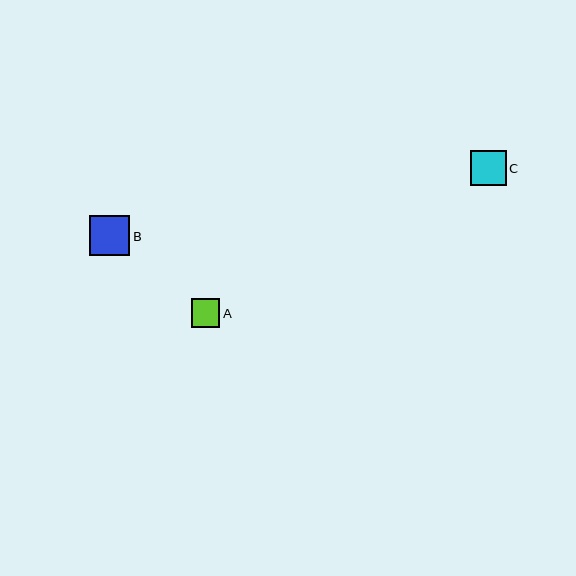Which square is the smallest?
Square A is the smallest with a size of approximately 29 pixels.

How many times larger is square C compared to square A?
Square C is approximately 1.2 times the size of square A.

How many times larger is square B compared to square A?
Square B is approximately 1.4 times the size of square A.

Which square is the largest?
Square B is the largest with a size of approximately 40 pixels.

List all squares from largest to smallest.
From largest to smallest: B, C, A.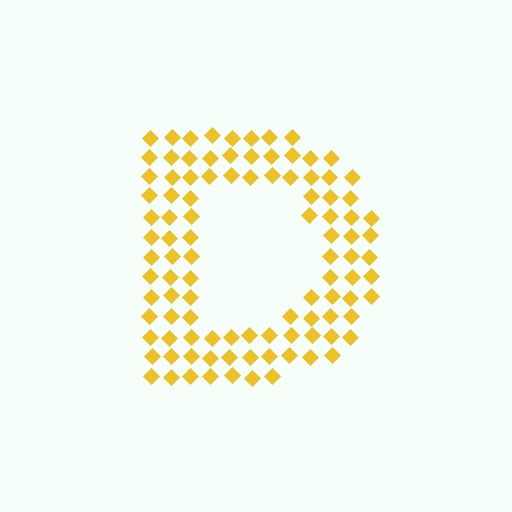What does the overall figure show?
The overall figure shows the letter D.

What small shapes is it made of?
It is made of small diamonds.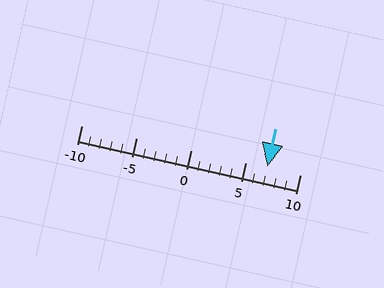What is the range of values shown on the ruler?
The ruler shows values from -10 to 10.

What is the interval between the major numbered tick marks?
The major tick marks are spaced 5 units apart.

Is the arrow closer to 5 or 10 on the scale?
The arrow is closer to 5.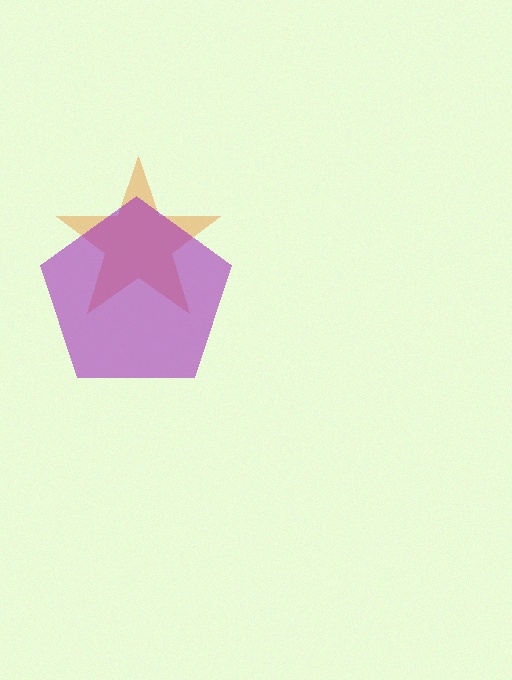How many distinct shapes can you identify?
There are 2 distinct shapes: an orange star, a purple pentagon.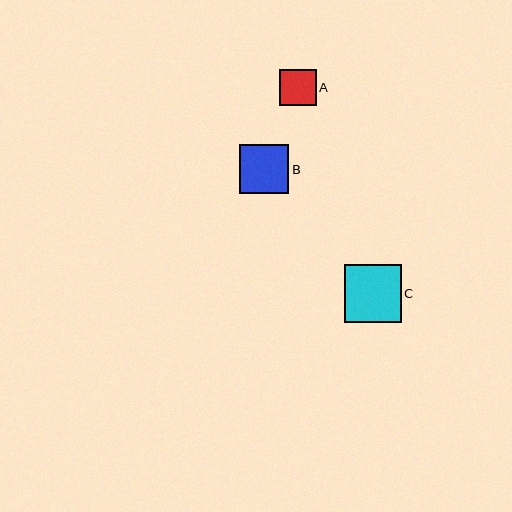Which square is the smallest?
Square A is the smallest with a size of approximately 36 pixels.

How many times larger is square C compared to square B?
Square C is approximately 1.2 times the size of square B.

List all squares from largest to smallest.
From largest to smallest: C, B, A.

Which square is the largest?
Square C is the largest with a size of approximately 57 pixels.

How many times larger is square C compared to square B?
Square C is approximately 1.2 times the size of square B.